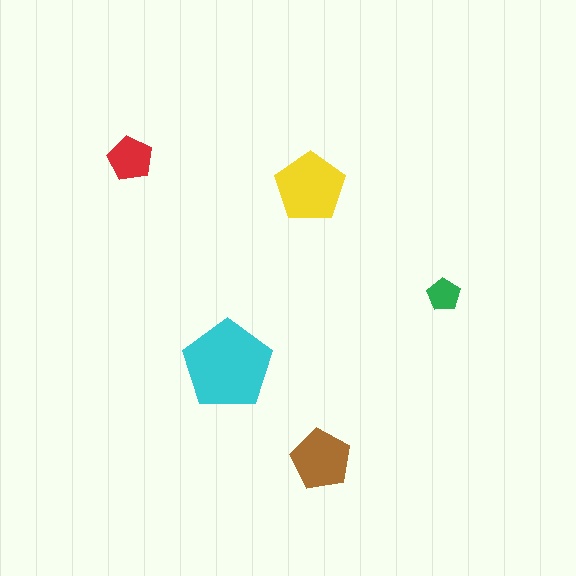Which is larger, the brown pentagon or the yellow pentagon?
The yellow one.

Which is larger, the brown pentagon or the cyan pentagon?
The cyan one.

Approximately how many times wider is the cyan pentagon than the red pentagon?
About 2 times wider.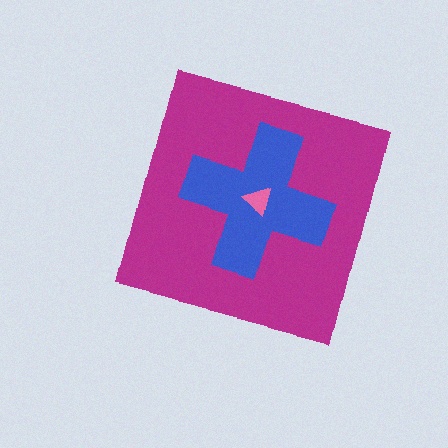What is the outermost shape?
The magenta square.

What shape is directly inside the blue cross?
The pink triangle.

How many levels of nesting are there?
3.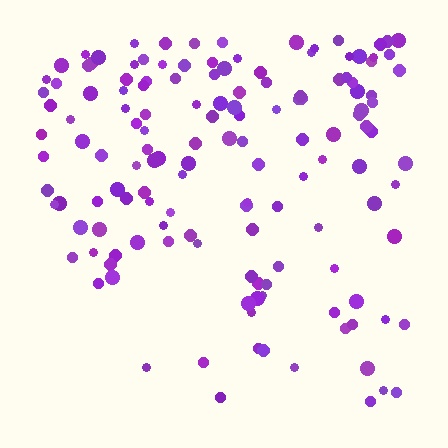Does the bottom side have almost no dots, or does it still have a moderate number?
Still a moderate number, just noticeably fewer than the top.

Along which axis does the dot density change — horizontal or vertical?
Vertical.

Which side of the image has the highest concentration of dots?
The top.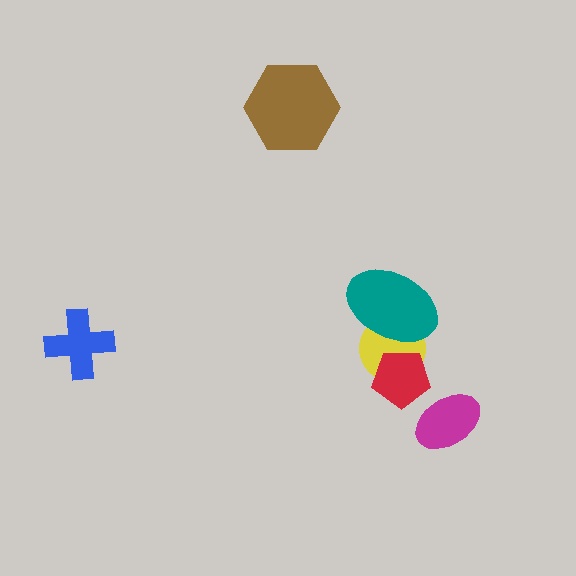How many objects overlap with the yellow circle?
2 objects overlap with the yellow circle.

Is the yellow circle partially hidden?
Yes, it is partially covered by another shape.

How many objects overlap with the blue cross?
0 objects overlap with the blue cross.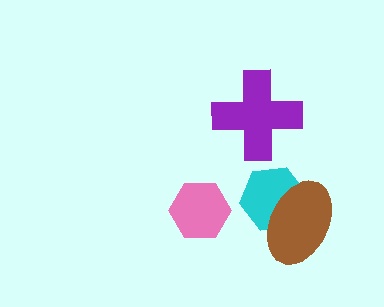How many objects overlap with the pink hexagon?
0 objects overlap with the pink hexagon.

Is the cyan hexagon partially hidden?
Yes, it is partially covered by another shape.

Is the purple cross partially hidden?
No, no other shape covers it.